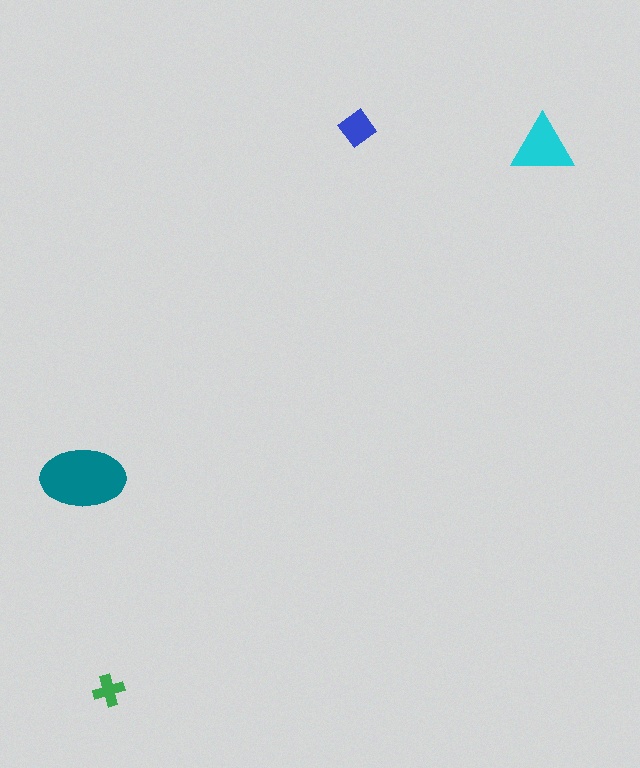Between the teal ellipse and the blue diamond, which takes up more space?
The teal ellipse.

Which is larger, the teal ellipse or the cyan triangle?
The teal ellipse.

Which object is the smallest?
The green cross.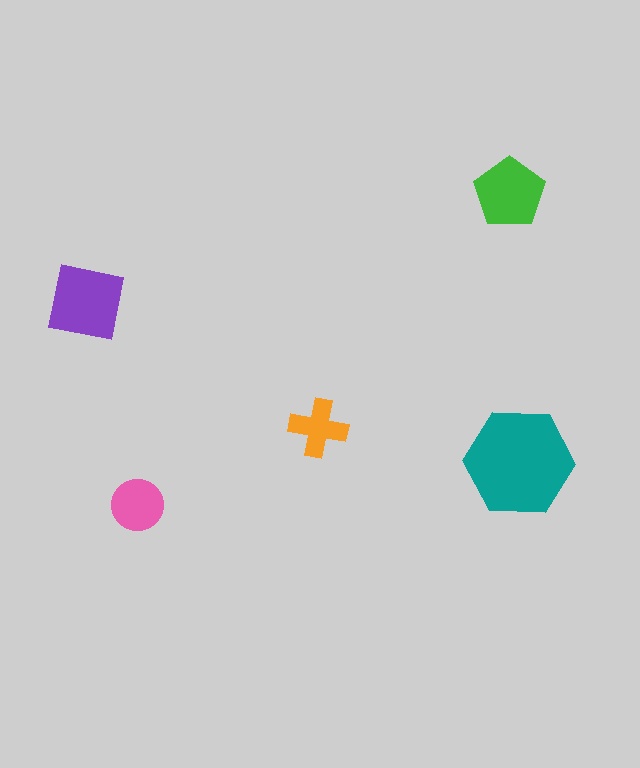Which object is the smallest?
The orange cross.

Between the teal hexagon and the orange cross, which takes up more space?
The teal hexagon.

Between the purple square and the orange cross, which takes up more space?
The purple square.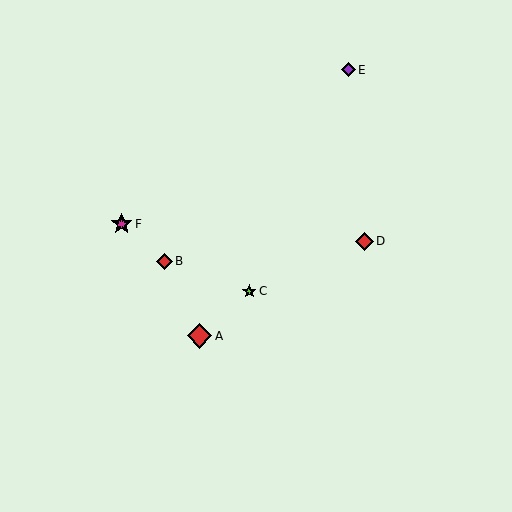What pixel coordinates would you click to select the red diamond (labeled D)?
Click at (364, 241) to select the red diamond D.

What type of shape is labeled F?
Shape F is a magenta star.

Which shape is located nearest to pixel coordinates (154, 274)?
The red diamond (labeled B) at (164, 261) is nearest to that location.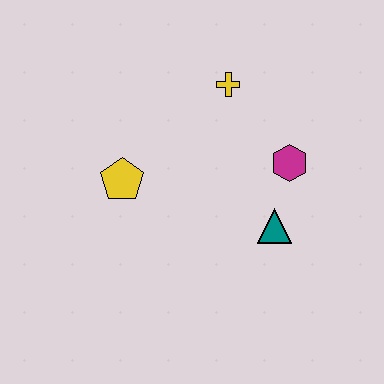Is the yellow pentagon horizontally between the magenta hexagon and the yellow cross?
No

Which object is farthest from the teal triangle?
The yellow pentagon is farthest from the teal triangle.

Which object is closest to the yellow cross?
The magenta hexagon is closest to the yellow cross.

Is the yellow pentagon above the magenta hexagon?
No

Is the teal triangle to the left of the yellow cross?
No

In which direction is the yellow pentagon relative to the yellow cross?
The yellow pentagon is to the left of the yellow cross.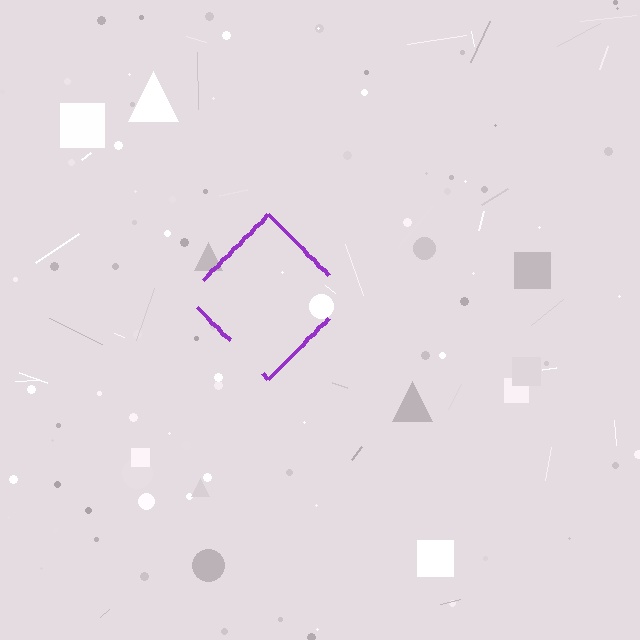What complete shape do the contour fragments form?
The contour fragments form a diamond.